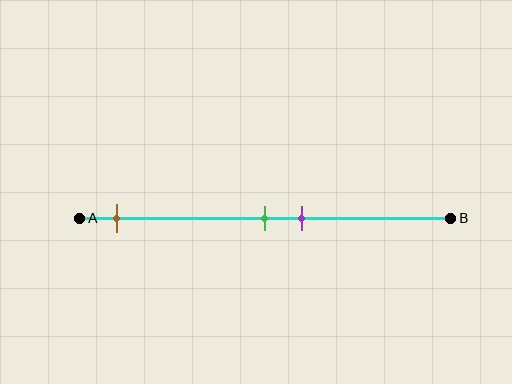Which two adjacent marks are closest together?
The green and purple marks are the closest adjacent pair.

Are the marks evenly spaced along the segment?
No, the marks are not evenly spaced.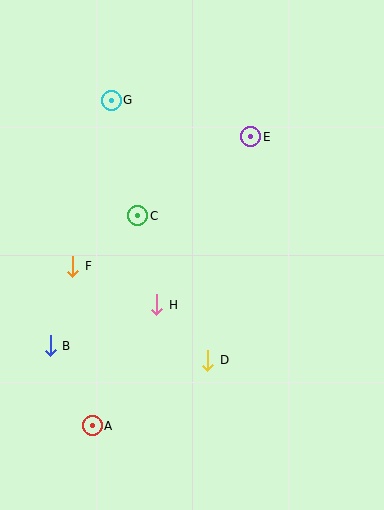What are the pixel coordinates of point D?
Point D is at (208, 360).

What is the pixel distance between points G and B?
The distance between G and B is 253 pixels.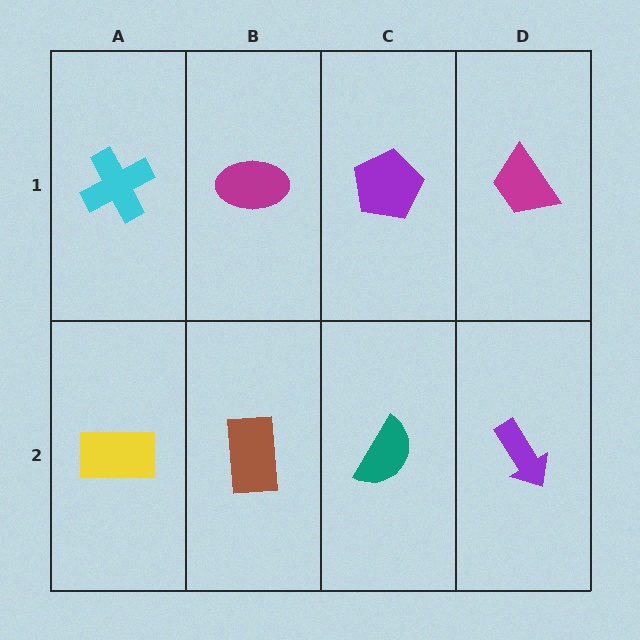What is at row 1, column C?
A purple pentagon.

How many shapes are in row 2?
4 shapes.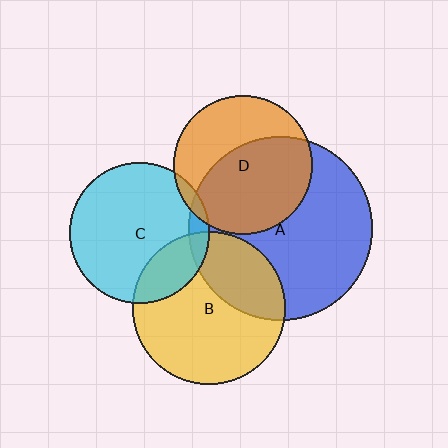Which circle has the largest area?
Circle A (blue).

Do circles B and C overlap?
Yes.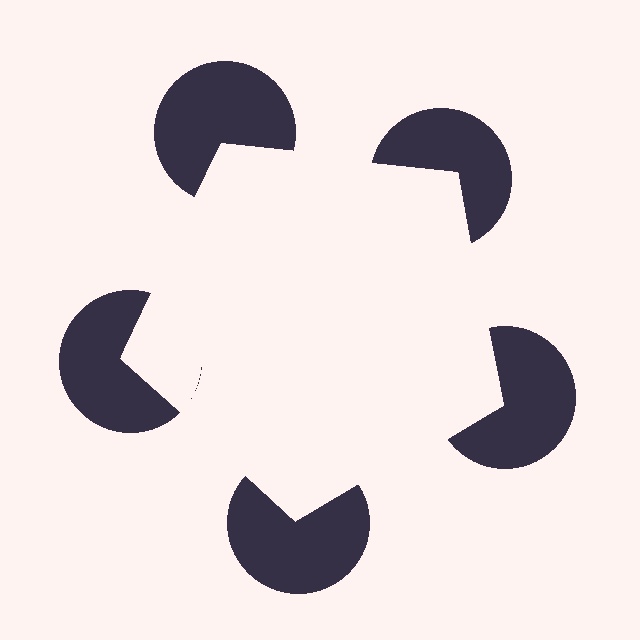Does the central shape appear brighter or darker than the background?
It typically appears slightly brighter than the background, even though no actual brightness change is drawn.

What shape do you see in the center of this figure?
An illusory pentagon — its edges are inferred from the aligned wedge cuts in the pac-man discs, not physically drawn.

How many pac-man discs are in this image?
There are 5 — one at each vertex of the illusory pentagon.